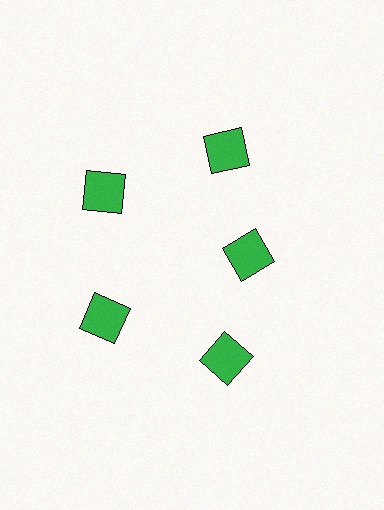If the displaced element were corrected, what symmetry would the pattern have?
It would have 5-fold rotational symmetry — the pattern would map onto itself every 72 degrees.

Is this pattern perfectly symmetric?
No. The 5 green squares are arranged in a ring, but one element near the 3 o'clock position is pulled inward toward the center, breaking the 5-fold rotational symmetry.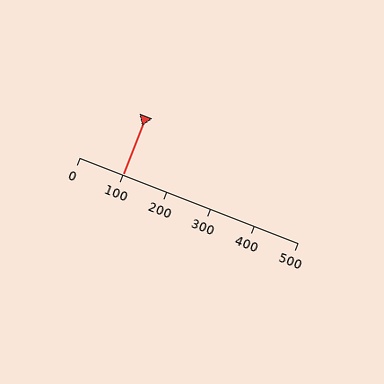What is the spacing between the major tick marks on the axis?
The major ticks are spaced 100 apart.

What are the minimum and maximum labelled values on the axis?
The axis runs from 0 to 500.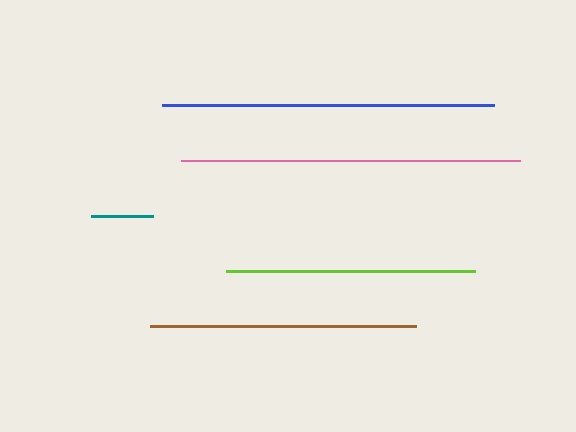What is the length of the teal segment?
The teal segment is approximately 62 pixels long.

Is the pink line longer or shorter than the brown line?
The pink line is longer than the brown line.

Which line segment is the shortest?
The teal line is the shortest at approximately 62 pixels.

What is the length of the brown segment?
The brown segment is approximately 266 pixels long.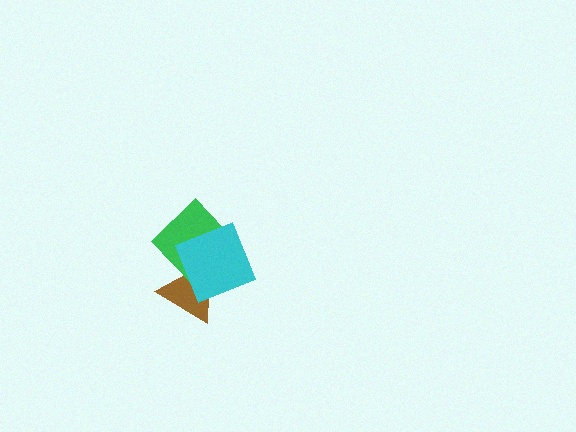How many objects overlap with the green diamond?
2 objects overlap with the green diamond.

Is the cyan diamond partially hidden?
No, no other shape covers it.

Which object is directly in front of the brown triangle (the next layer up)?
The green diamond is directly in front of the brown triangle.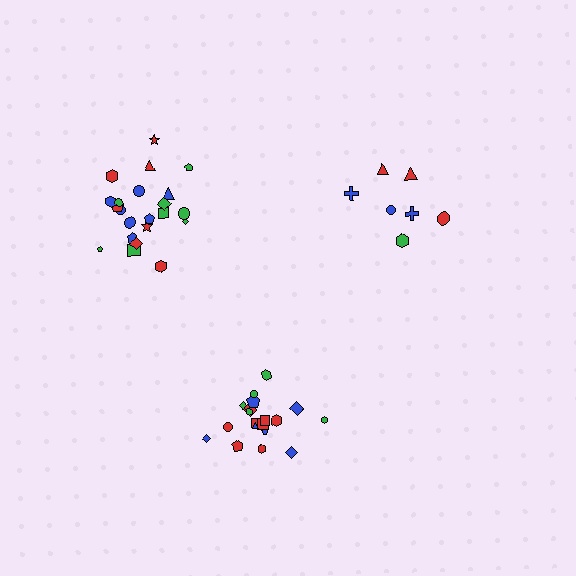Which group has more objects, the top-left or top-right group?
The top-left group.